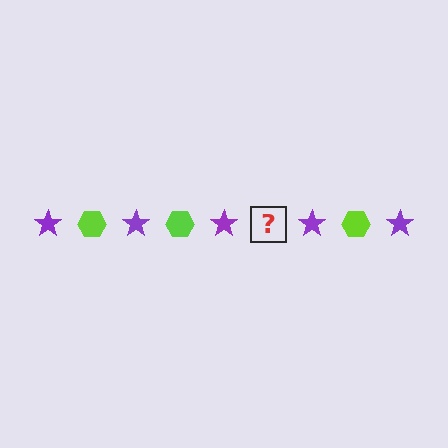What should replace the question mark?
The question mark should be replaced with a lime hexagon.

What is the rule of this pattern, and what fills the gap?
The rule is that the pattern alternates between purple star and lime hexagon. The gap should be filled with a lime hexagon.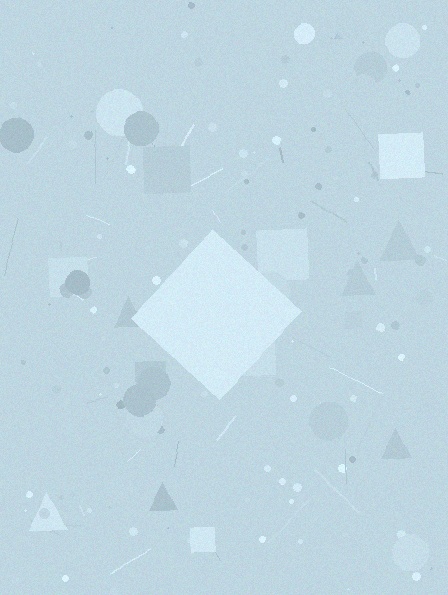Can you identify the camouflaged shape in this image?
The camouflaged shape is a diamond.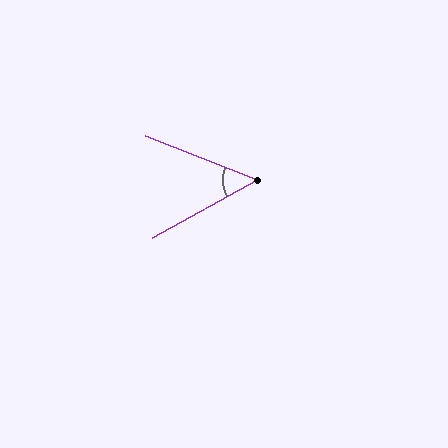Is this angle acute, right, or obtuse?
It is acute.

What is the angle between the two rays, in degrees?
Approximately 50 degrees.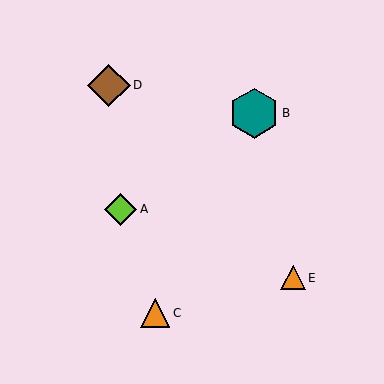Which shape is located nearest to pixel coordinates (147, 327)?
The orange triangle (labeled C) at (155, 313) is nearest to that location.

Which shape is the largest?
The teal hexagon (labeled B) is the largest.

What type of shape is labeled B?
Shape B is a teal hexagon.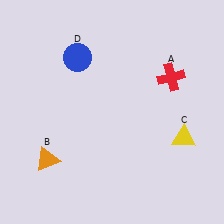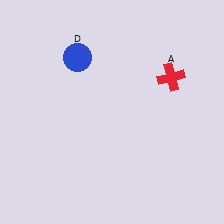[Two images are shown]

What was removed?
The orange triangle (B), the yellow triangle (C) were removed in Image 2.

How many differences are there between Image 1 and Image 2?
There are 2 differences between the two images.